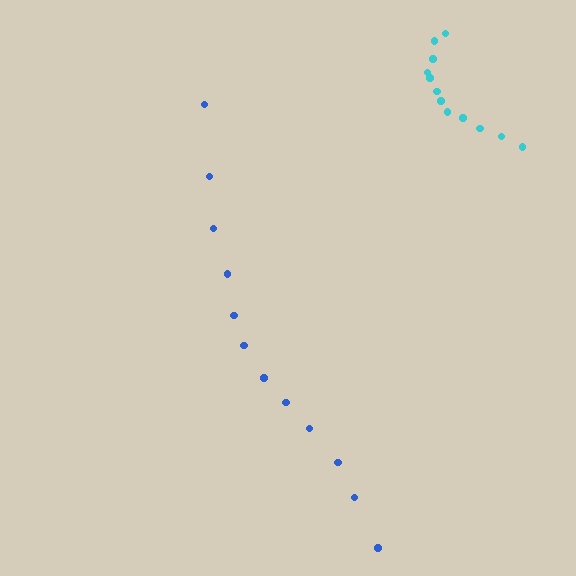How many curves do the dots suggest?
There are 2 distinct paths.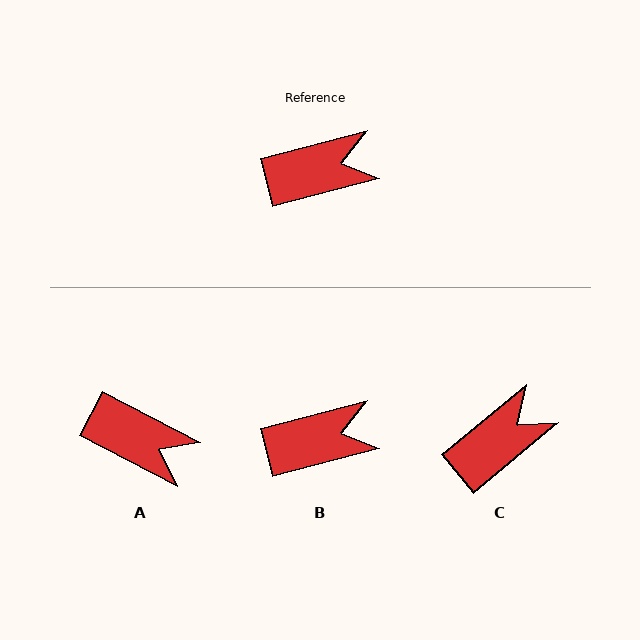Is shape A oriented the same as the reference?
No, it is off by about 42 degrees.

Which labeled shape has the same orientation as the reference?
B.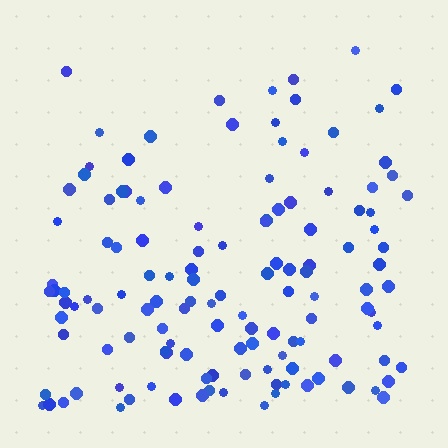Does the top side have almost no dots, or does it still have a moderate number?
Still a moderate number, just noticeably fewer than the bottom.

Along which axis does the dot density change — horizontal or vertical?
Vertical.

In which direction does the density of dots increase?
From top to bottom, with the bottom side densest.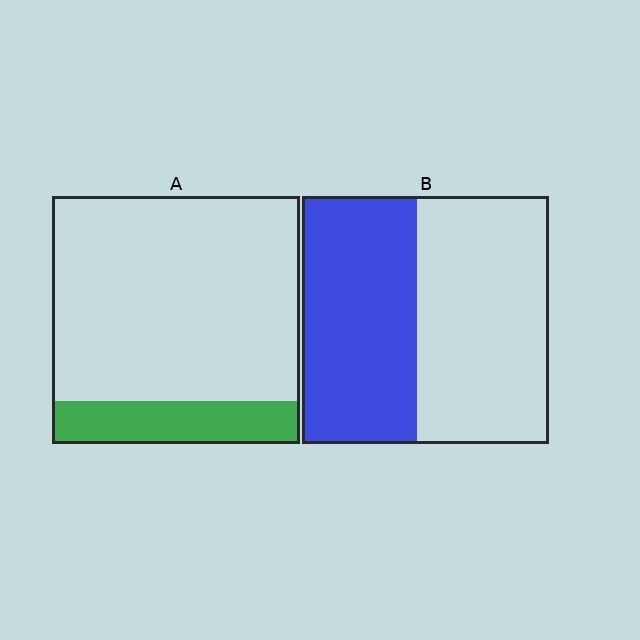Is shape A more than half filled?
No.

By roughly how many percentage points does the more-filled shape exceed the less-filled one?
By roughly 30 percentage points (B over A).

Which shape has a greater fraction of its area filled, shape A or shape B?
Shape B.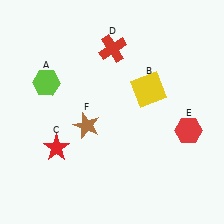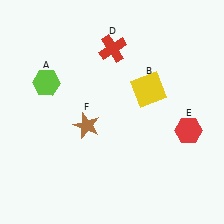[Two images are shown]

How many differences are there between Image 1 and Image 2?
There is 1 difference between the two images.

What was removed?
The red star (C) was removed in Image 2.